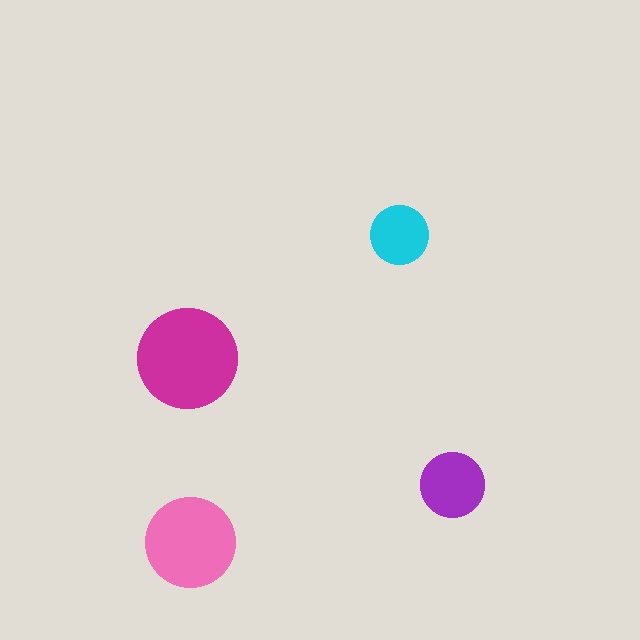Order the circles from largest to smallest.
the magenta one, the pink one, the purple one, the cyan one.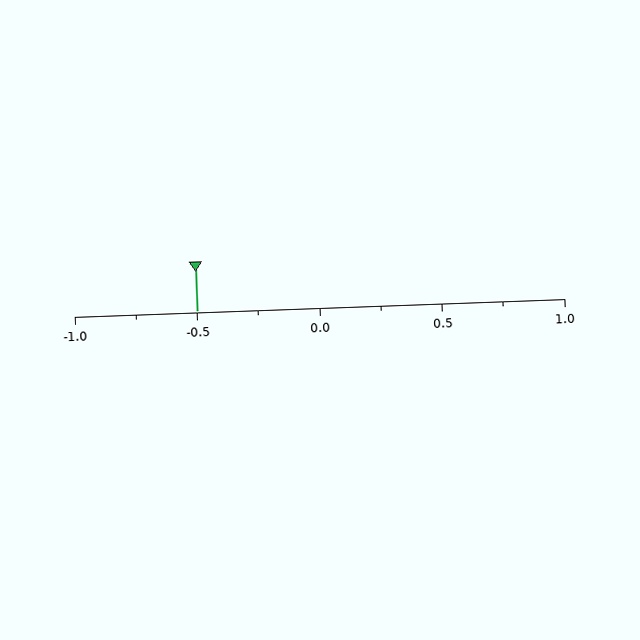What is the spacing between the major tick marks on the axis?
The major ticks are spaced 0.5 apart.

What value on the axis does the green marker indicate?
The marker indicates approximately -0.5.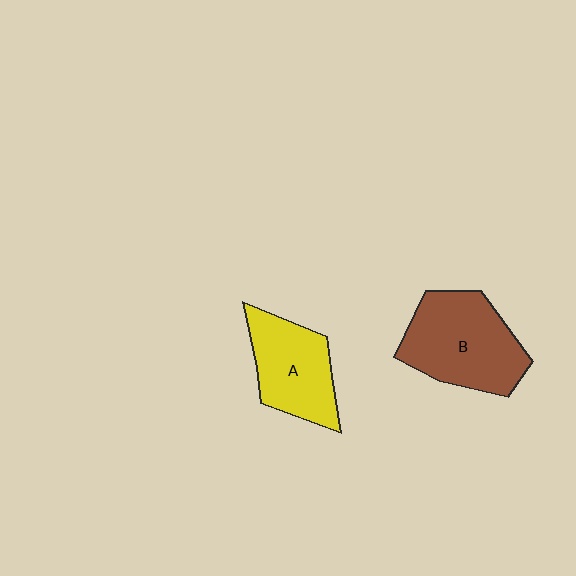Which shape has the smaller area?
Shape A (yellow).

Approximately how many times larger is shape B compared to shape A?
Approximately 1.3 times.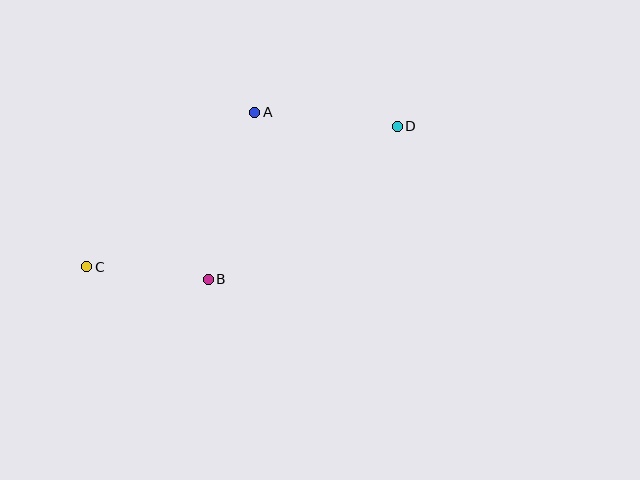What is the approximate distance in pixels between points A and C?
The distance between A and C is approximately 228 pixels.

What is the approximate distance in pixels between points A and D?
The distance between A and D is approximately 143 pixels.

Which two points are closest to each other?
Points B and C are closest to each other.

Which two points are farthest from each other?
Points C and D are farthest from each other.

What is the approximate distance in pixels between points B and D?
The distance between B and D is approximately 243 pixels.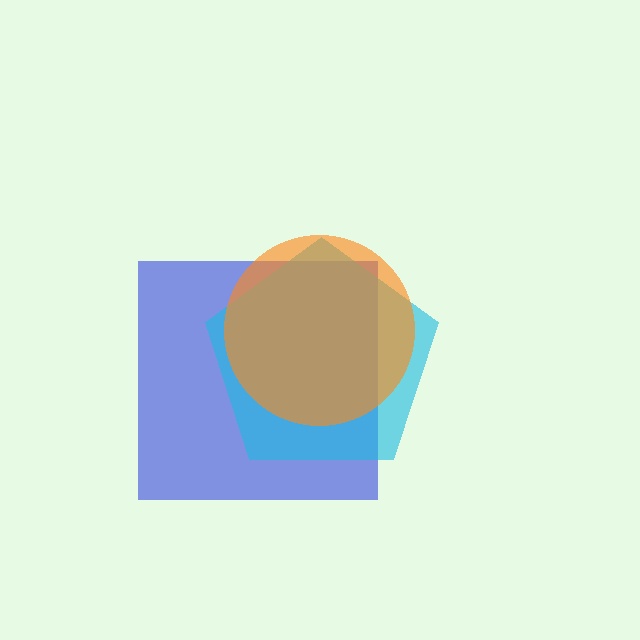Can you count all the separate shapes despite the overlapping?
Yes, there are 3 separate shapes.